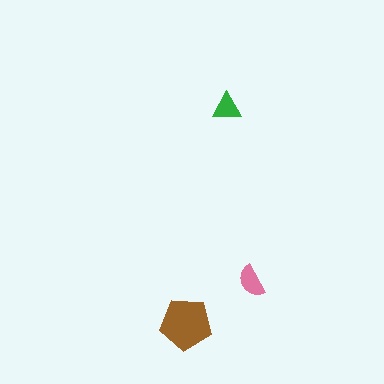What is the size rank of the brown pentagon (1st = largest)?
1st.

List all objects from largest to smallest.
The brown pentagon, the pink semicircle, the green triangle.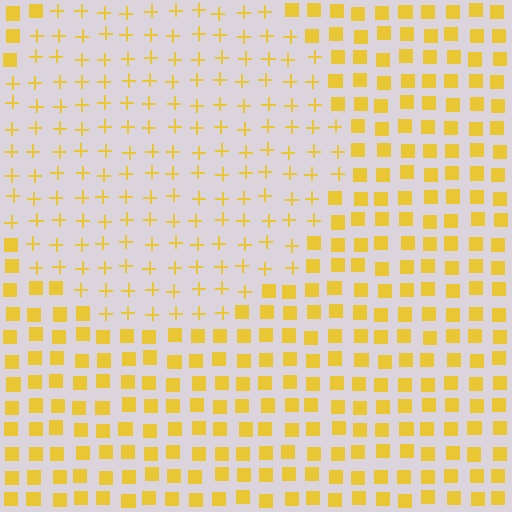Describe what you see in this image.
The image is filled with small yellow elements arranged in a uniform grid. A circle-shaped region contains plus signs, while the surrounding area contains squares. The boundary is defined purely by the change in element shape.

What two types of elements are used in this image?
The image uses plus signs inside the circle region and squares outside it.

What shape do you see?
I see a circle.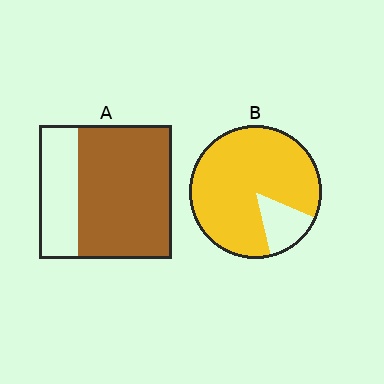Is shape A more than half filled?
Yes.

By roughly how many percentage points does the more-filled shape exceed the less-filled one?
By roughly 15 percentage points (B over A).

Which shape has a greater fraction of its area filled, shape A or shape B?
Shape B.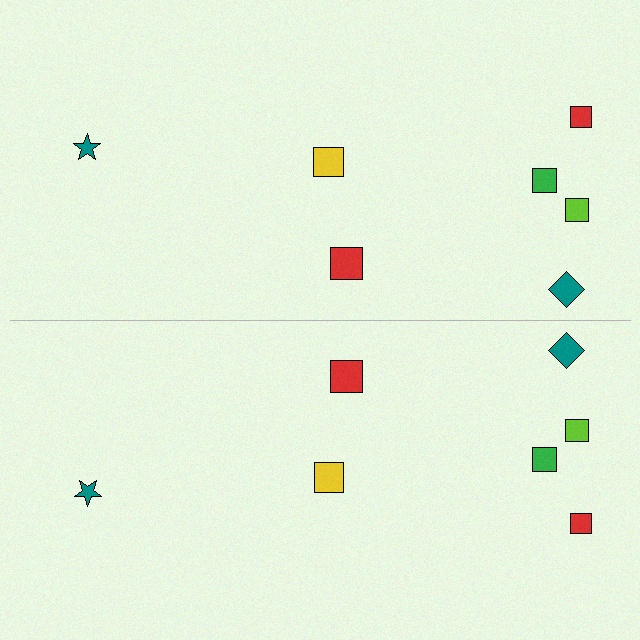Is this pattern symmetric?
Yes, this pattern has bilateral (reflection) symmetry.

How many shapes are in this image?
There are 14 shapes in this image.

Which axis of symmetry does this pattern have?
The pattern has a horizontal axis of symmetry running through the center of the image.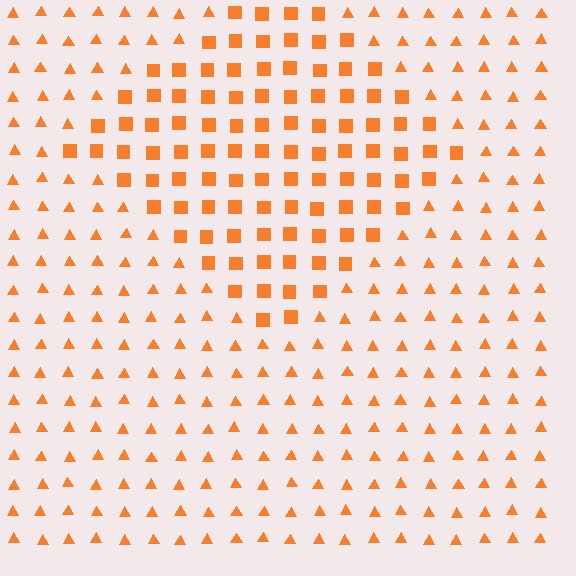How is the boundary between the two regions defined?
The boundary is defined by a change in element shape: squares inside vs. triangles outside. All elements share the same color and spacing.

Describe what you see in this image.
The image is filled with small orange elements arranged in a uniform grid. A diamond-shaped region contains squares, while the surrounding area contains triangles. The boundary is defined purely by the change in element shape.